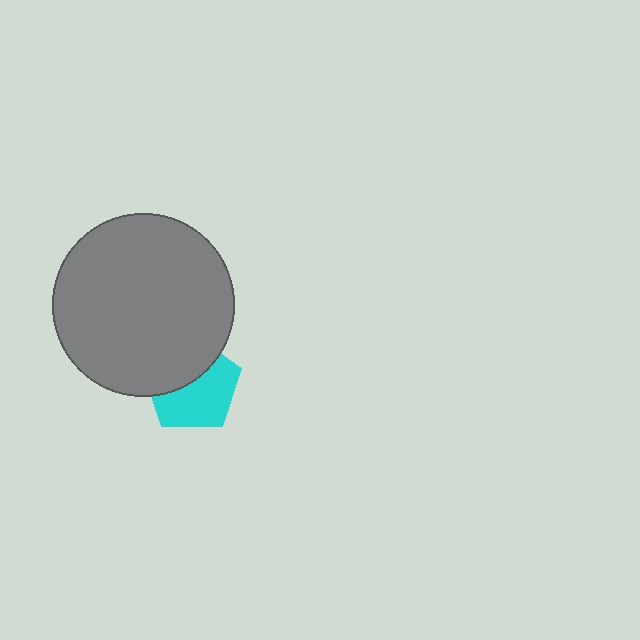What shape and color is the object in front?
The object in front is a gray circle.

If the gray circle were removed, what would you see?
You would see the complete cyan pentagon.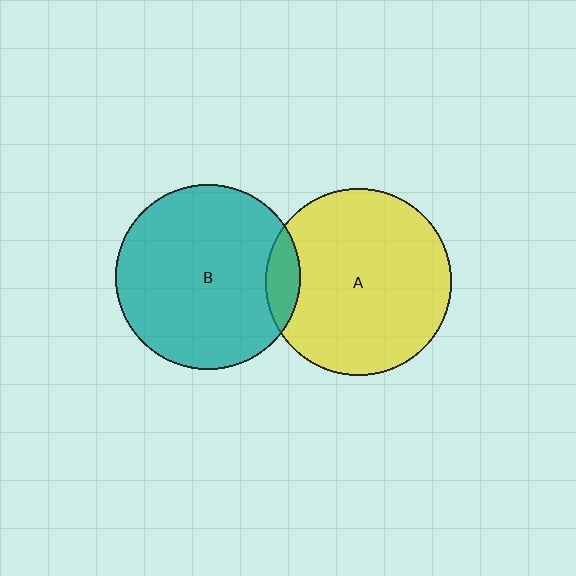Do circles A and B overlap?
Yes.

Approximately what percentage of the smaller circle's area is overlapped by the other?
Approximately 10%.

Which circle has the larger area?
Circle A (yellow).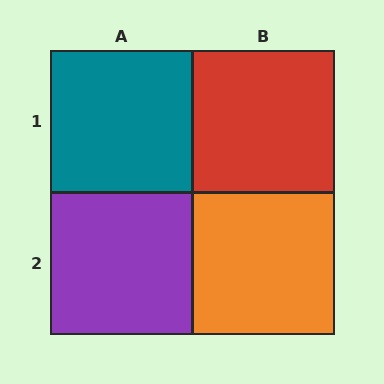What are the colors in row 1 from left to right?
Teal, red.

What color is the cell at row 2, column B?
Orange.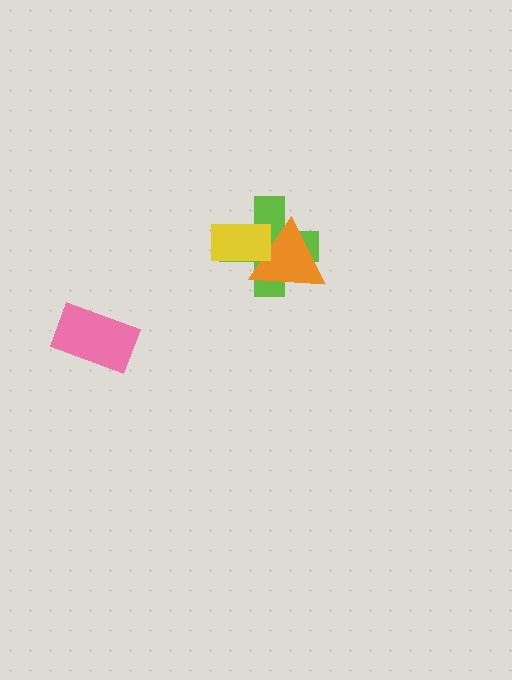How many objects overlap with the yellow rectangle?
2 objects overlap with the yellow rectangle.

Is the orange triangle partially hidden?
Yes, it is partially covered by another shape.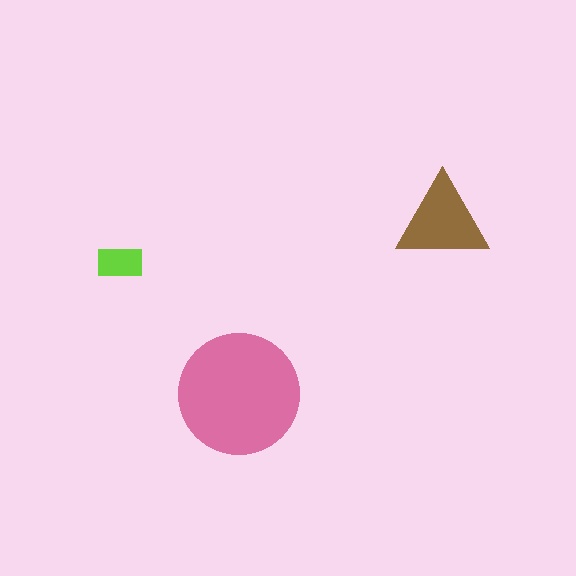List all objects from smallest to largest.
The lime rectangle, the brown triangle, the pink circle.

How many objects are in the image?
There are 3 objects in the image.